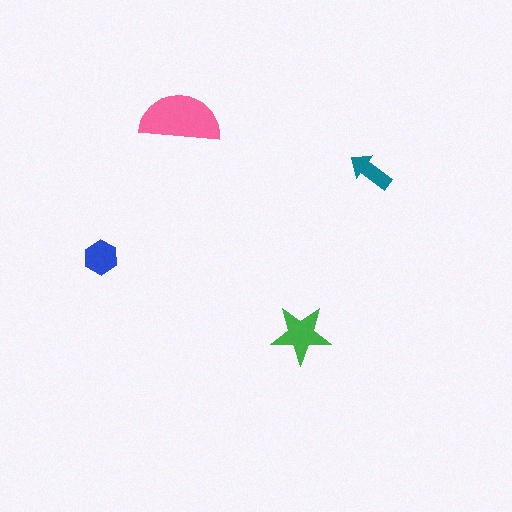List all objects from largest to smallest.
The pink semicircle, the green star, the blue hexagon, the teal arrow.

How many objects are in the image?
There are 4 objects in the image.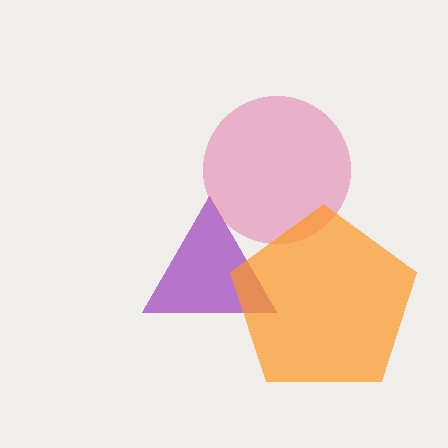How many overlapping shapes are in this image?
There are 3 overlapping shapes in the image.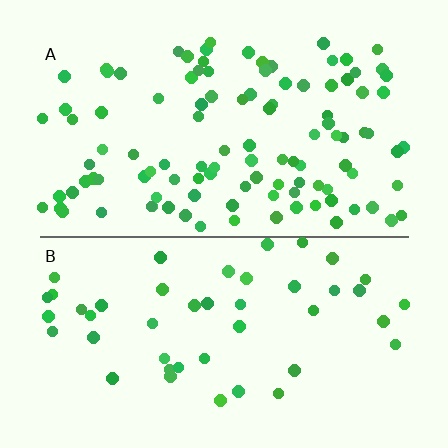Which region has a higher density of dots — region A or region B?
A (the top).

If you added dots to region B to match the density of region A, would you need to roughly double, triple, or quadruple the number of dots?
Approximately double.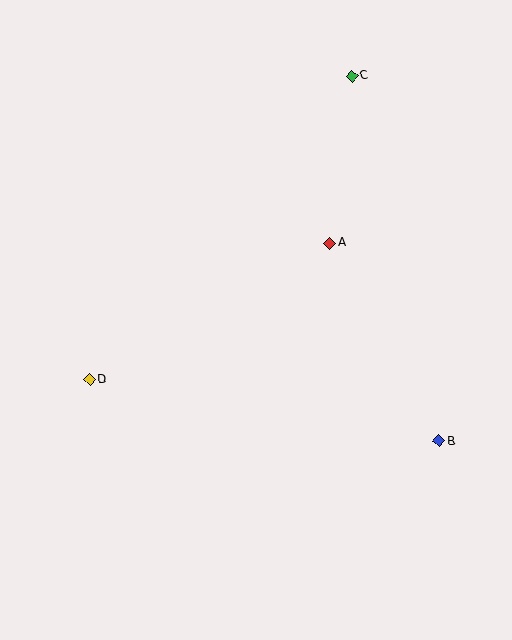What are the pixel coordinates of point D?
Point D is at (90, 380).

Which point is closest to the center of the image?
Point A at (329, 243) is closest to the center.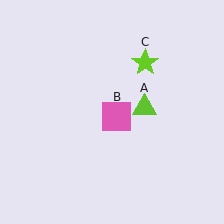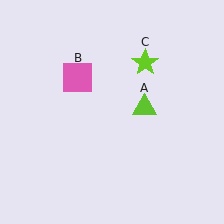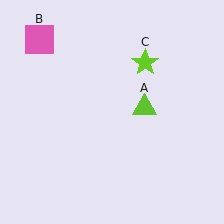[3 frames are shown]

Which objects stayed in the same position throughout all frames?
Lime triangle (object A) and lime star (object C) remained stationary.